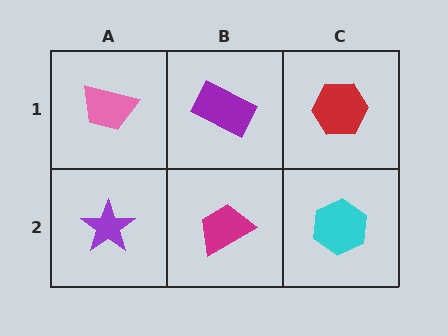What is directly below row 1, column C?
A cyan hexagon.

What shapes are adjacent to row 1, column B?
A magenta trapezoid (row 2, column B), a pink trapezoid (row 1, column A), a red hexagon (row 1, column C).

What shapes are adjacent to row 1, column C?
A cyan hexagon (row 2, column C), a purple rectangle (row 1, column B).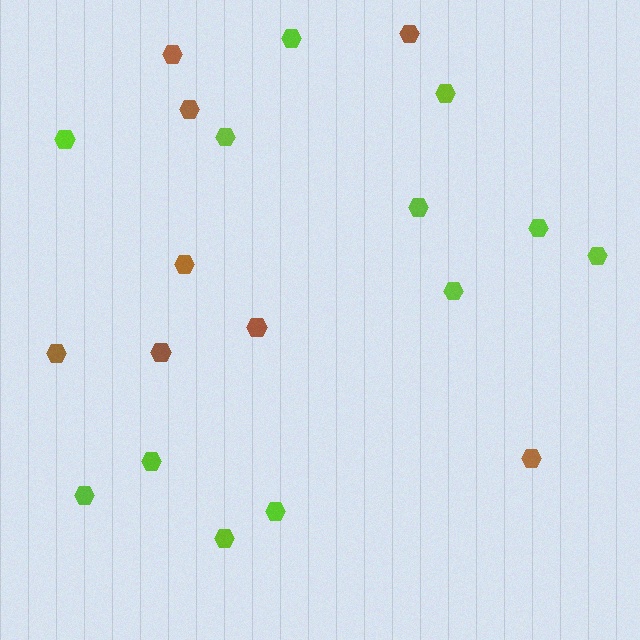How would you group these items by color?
There are 2 groups: one group of brown hexagons (8) and one group of lime hexagons (12).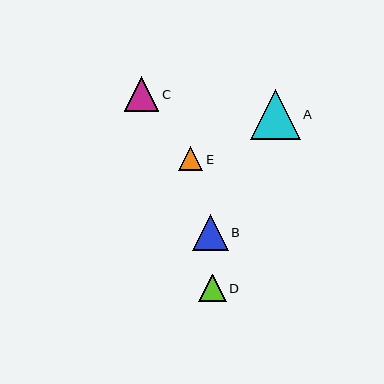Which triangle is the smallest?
Triangle E is the smallest with a size of approximately 25 pixels.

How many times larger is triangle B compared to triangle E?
Triangle B is approximately 1.5 times the size of triangle E.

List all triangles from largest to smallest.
From largest to smallest: A, B, C, D, E.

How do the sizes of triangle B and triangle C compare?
Triangle B and triangle C are approximately the same size.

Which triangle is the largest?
Triangle A is the largest with a size of approximately 50 pixels.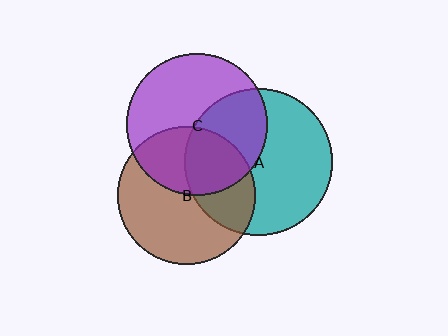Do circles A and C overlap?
Yes.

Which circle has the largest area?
Circle A (teal).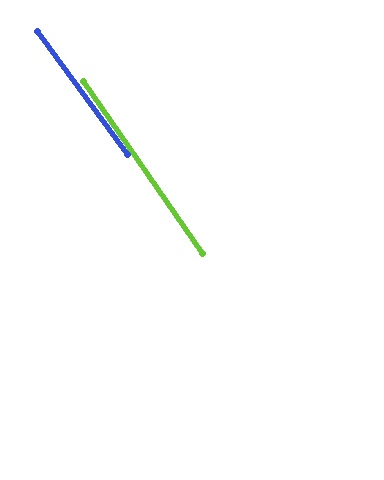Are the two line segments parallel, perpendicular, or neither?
Parallel — their directions differ by only 1.6°.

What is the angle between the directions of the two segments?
Approximately 2 degrees.